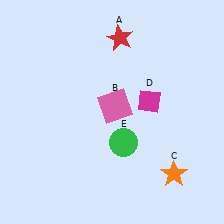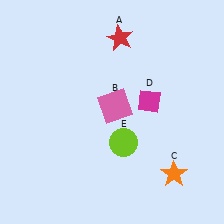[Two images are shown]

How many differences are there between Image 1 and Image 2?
There is 1 difference between the two images.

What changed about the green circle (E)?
In Image 1, E is green. In Image 2, it changed to lime.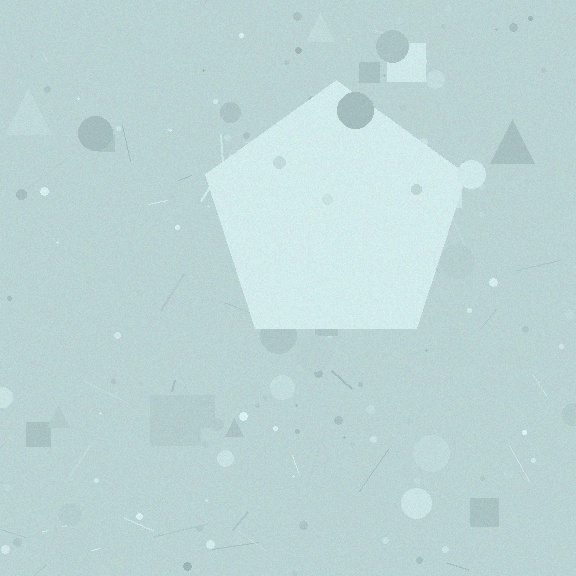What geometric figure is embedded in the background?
A pentagon is embedded in the background.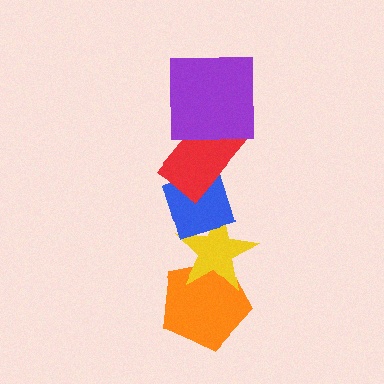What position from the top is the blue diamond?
The blue diamond is 3rd from the top.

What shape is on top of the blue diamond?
The red rectangle is on top of the blue diamond.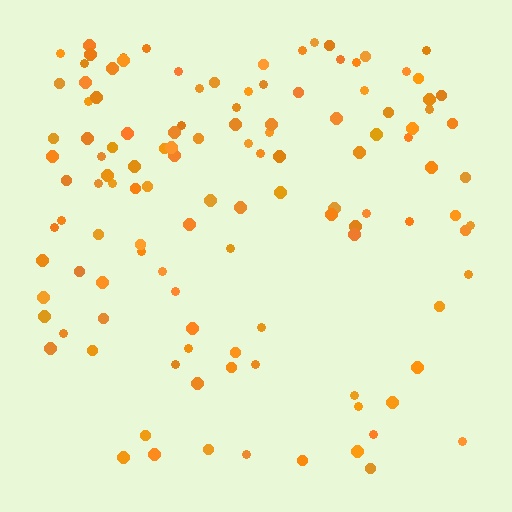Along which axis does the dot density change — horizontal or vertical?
Vertical.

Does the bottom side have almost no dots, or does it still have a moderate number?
Still a moderate number, just noticeably fewer than the top.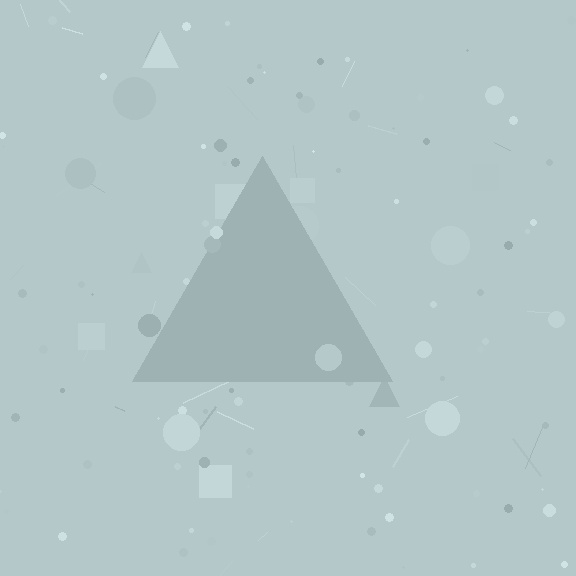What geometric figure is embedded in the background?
A triangle is embedded in the background.